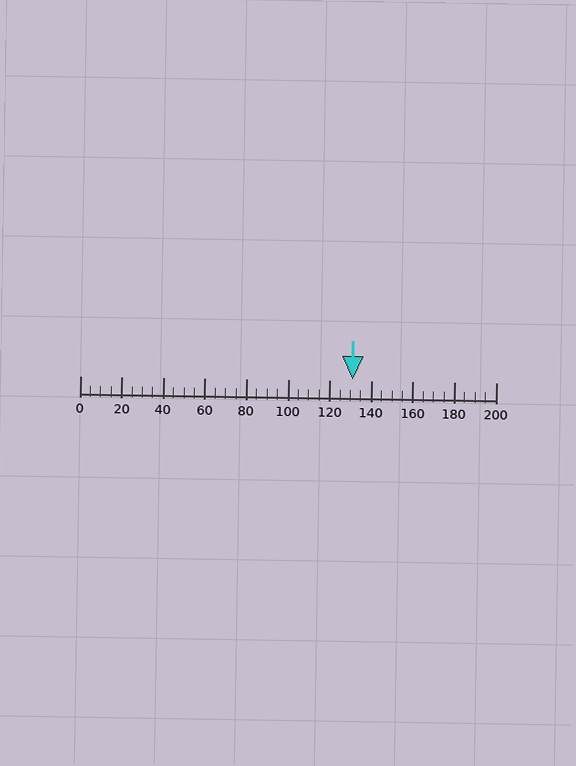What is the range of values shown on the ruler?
The ruler shows values from 0 to 200.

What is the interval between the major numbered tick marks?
The major tick marks are spaced 20 units apart.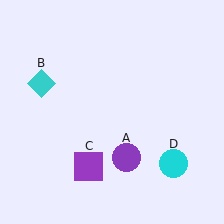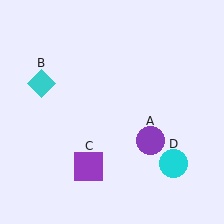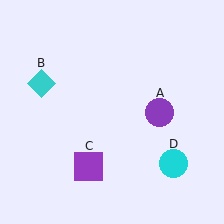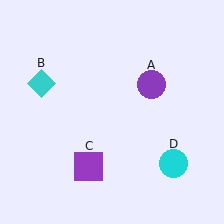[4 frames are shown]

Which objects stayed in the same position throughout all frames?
Cyan diamond (object B) and purple square (object C) and cyan circle (object D) remained stationary.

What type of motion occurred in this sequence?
The purple circle (object A) rotated counterclockwise around the center of the scene.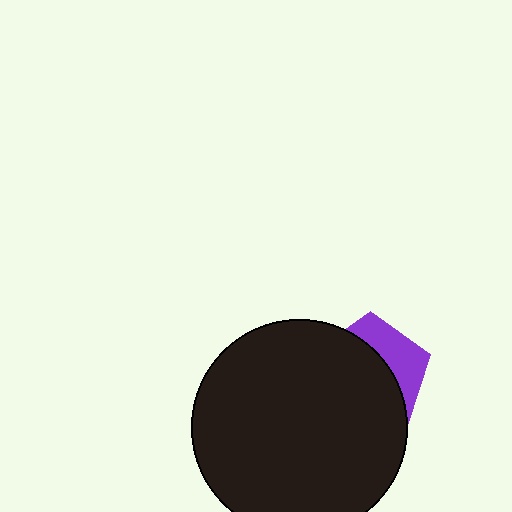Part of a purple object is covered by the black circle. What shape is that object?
It is a pentagon.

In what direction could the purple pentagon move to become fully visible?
The purple pentagon could move toward the upper-right. That would shift it out from behind the black circle entirely.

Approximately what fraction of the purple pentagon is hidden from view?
Roughly 67% of the purple pentagon is hidden behind the black circle.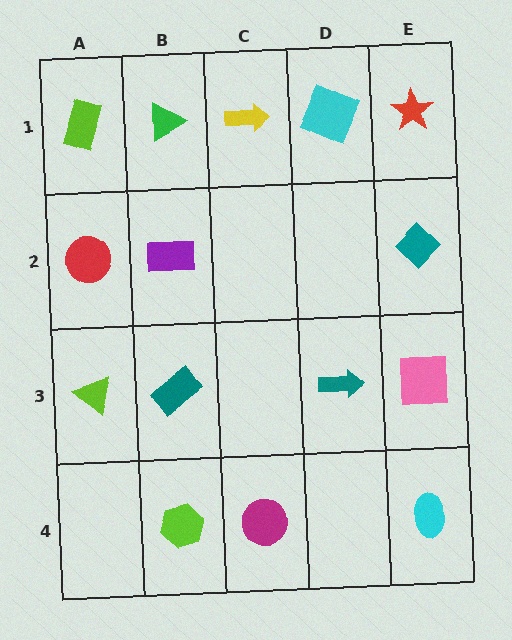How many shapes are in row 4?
3 shapes.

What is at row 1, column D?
A cyan square.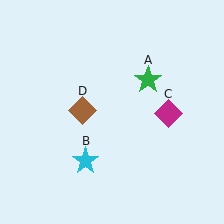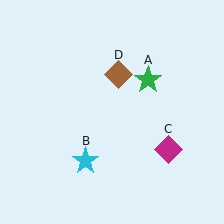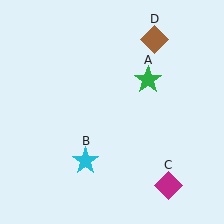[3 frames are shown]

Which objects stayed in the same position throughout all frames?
Green star (object A) and cyan star (object B) remained stationary.